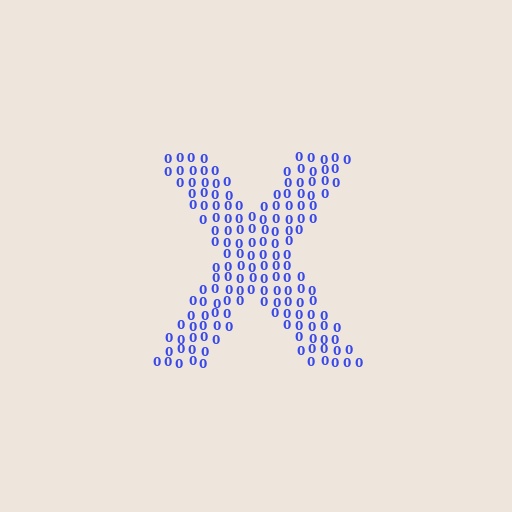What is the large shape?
The large shape is the letter X.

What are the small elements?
The small elements are digit 0's.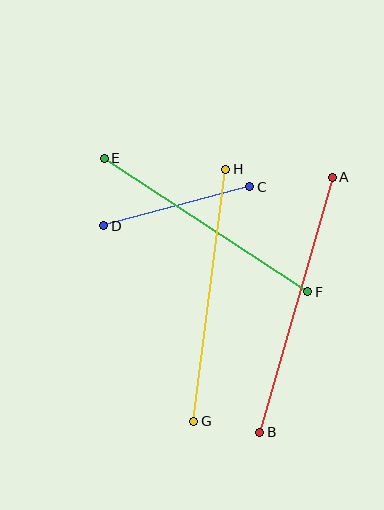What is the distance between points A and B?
The distance is approximately 265 pixels.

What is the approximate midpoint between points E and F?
The midpoint is at approximately (206, 225) pixels.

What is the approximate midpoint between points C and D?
The midpoint is at approximately (177, 206) pixels.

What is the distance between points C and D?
The distance is approximately 151 pixels.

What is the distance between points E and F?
The distance is approximately 243 pixels.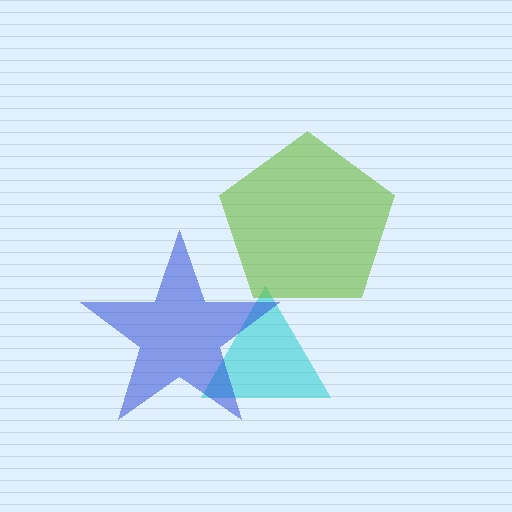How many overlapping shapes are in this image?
There are 3 overlapping shapes in the image.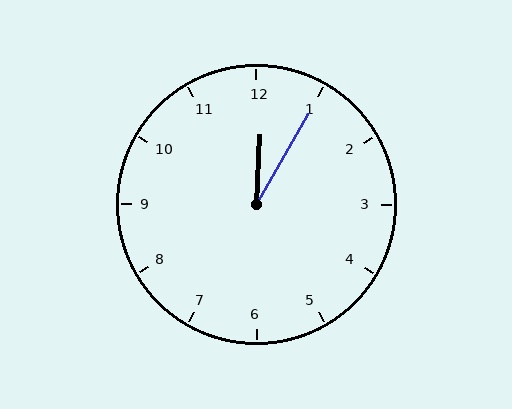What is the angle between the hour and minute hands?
Approximately 28 degrees.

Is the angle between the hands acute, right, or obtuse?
It is acute.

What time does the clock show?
12:05.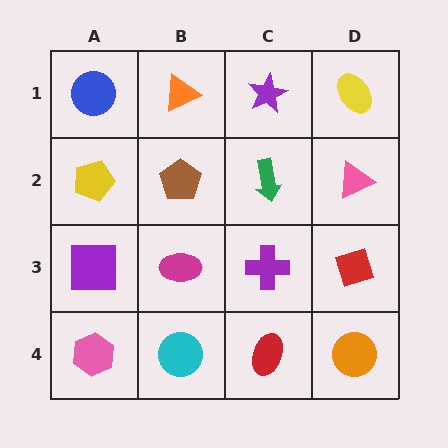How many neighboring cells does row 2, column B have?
4.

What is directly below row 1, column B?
A brown pentagon.